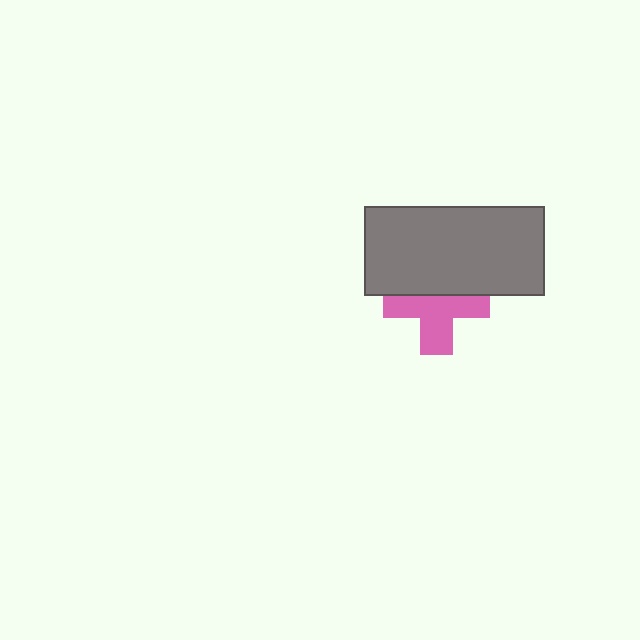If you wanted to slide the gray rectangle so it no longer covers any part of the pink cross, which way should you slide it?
Slide it up — that is the most direct way to separate the two shapes.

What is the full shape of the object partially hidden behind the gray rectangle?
The partially hidden object is a pink cross.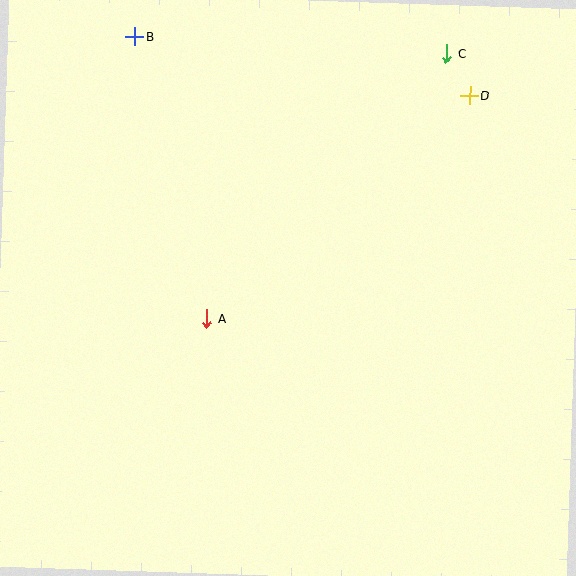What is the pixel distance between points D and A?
The distance between D and A is 345 pixels.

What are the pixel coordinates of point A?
Point A is at (207, 319).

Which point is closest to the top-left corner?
Point B is closest to the top-left corner.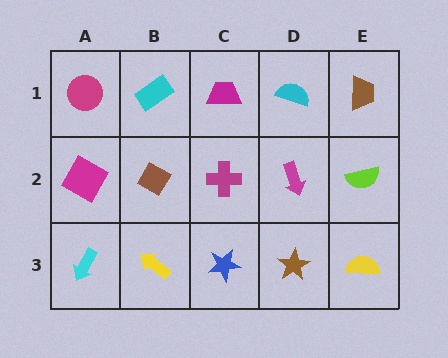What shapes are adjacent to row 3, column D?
A magenta arrow (row 2, column D), a blue star (row 3, column C), a yellow semicircle (row 3, column E).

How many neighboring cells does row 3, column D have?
3.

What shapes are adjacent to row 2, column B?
A cyan rectangle (row 1, column B), a yellow arrow (row 3, column B), a magenta diamond (row 2, column A), a magenta cross (row 2, column C).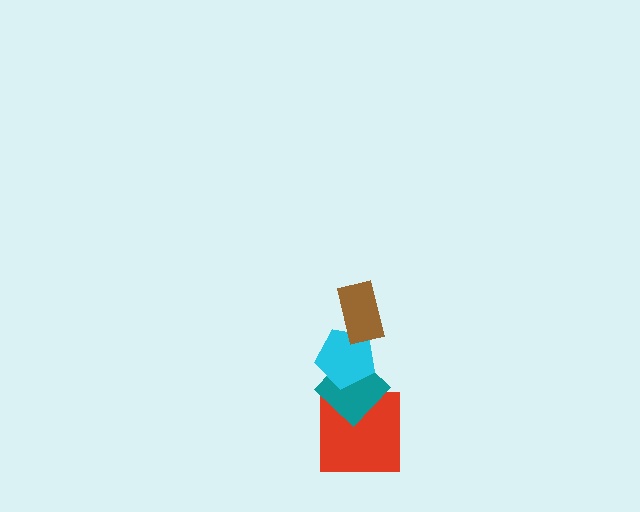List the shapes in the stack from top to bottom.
From top to bottom: the brown rectangle, the cyan pentagon, the teal diamond, the red square.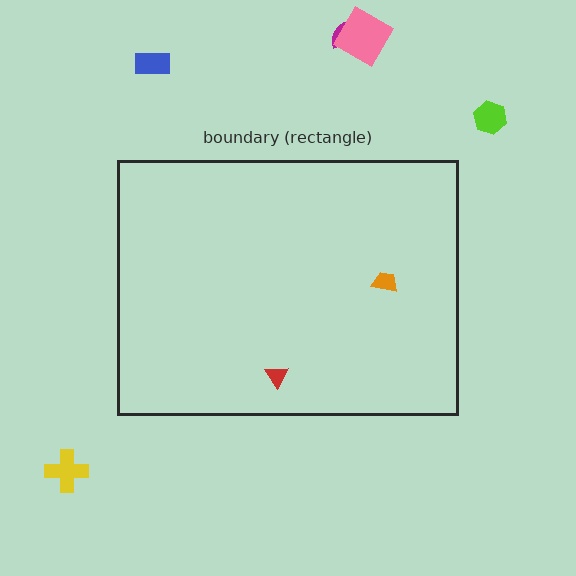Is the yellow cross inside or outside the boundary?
Outside.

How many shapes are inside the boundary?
2 inside, 5 outside.